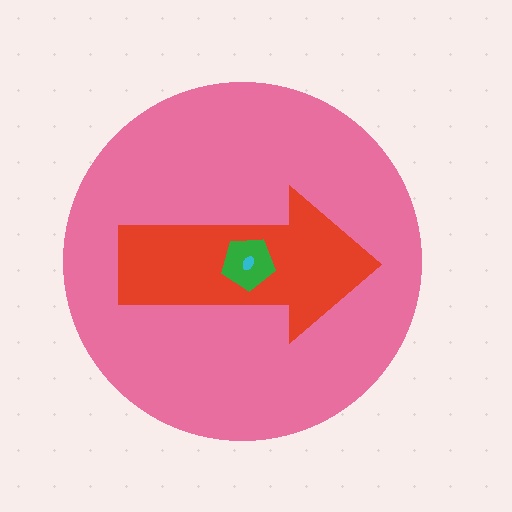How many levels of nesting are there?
4.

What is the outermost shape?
The pink circle.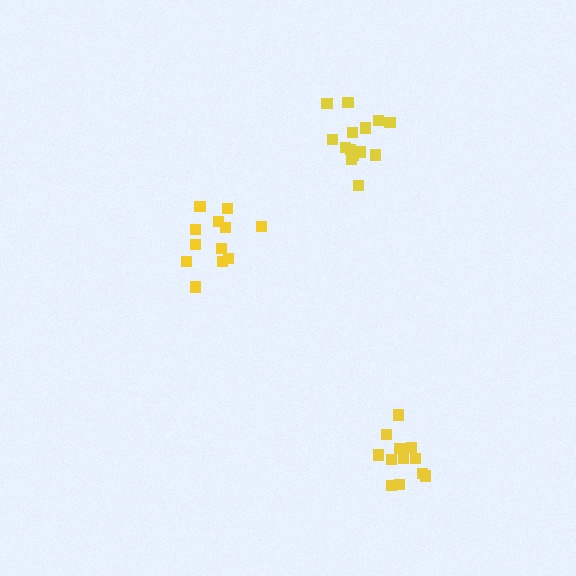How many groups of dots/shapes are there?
There are 3 groups.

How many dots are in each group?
Group 1: 12 dots, Group 2: 14 dots, Group 3: 12 dots (38 total).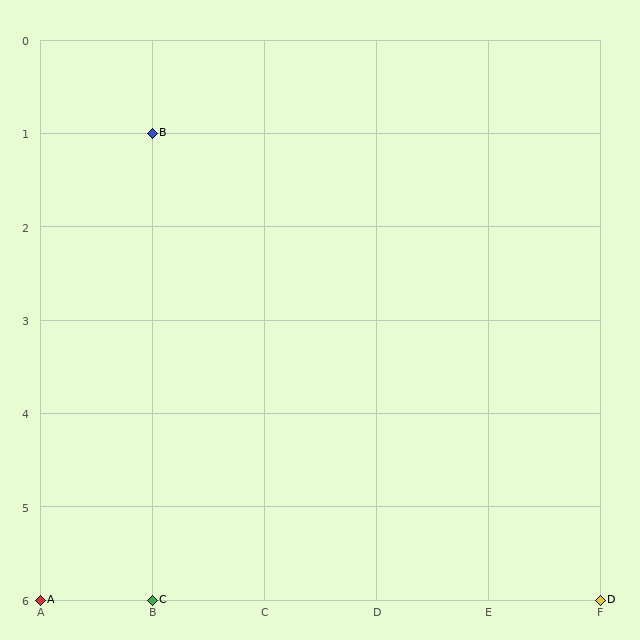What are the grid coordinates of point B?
Point B is at grid coordinates (B, 1).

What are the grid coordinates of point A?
Point A is at grid coordinates (A, 6).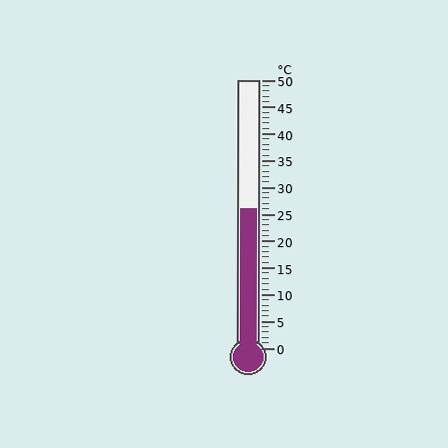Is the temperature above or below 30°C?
The temperature is below 30°C.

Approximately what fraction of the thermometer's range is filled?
The thermometer is filled to approximately 50% of its range.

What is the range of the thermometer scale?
The thermometer scale ranges from 0°C to 50°C.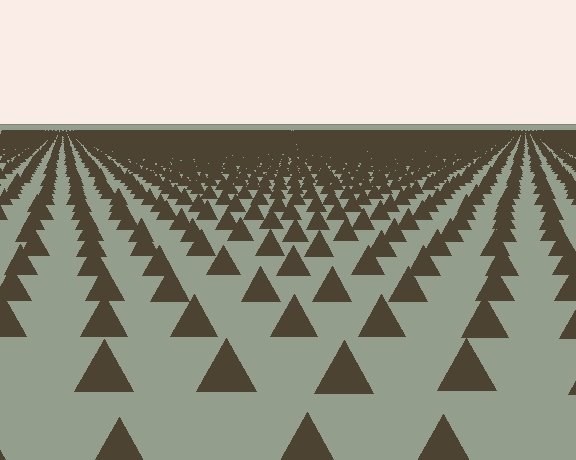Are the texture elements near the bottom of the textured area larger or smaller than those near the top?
Larger. Near the bottom, elements are closer to the viewer and appear at a bigger on-screen size.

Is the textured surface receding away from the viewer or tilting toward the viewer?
The surface is receding away from the viewer. Texture elements get smaller and denser toward the top.